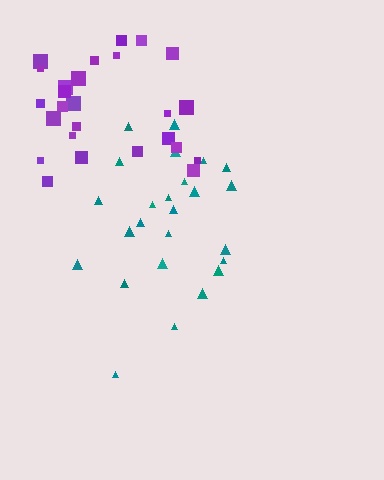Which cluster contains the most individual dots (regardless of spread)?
Purple (26).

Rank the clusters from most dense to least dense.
purple, teal.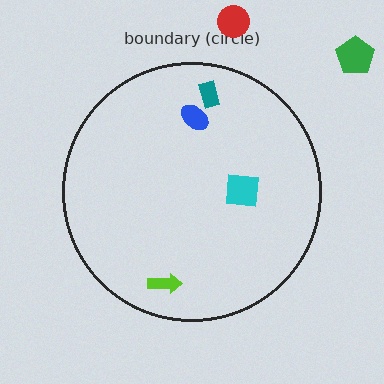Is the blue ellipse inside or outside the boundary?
Inside.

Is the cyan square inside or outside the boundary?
Inside.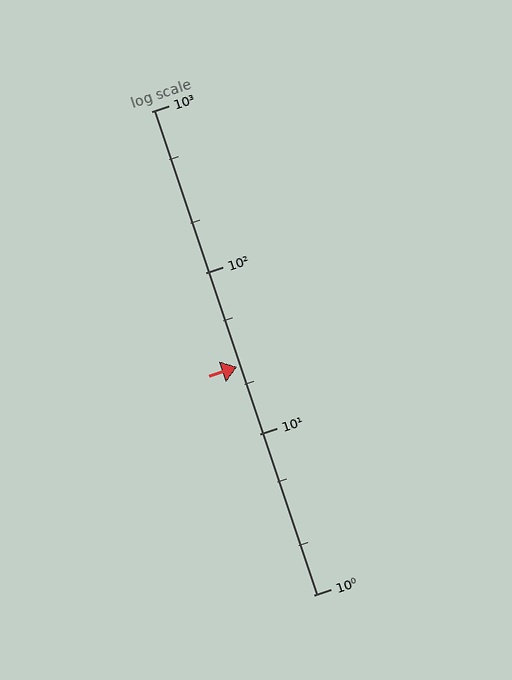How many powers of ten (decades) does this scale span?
The scale spans 3 decades, from 1 to 1000.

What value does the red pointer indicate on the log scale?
The pointer indicates approximately 26.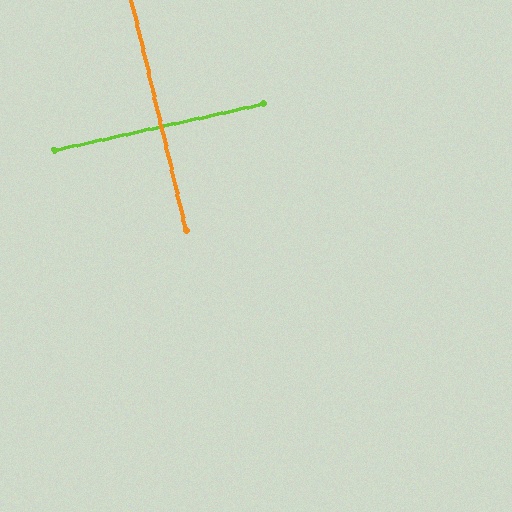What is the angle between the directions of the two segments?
Approximately 89 degrees.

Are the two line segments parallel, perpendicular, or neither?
Perpendicular — they meet at approximately 89°.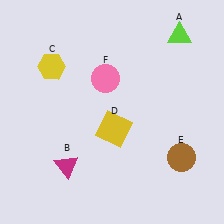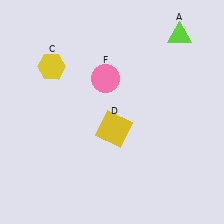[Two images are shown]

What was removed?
The magenta triangle (B), the brown circle (E) were removed in Image 2.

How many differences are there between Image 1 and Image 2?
There are 2 differences between the two images.